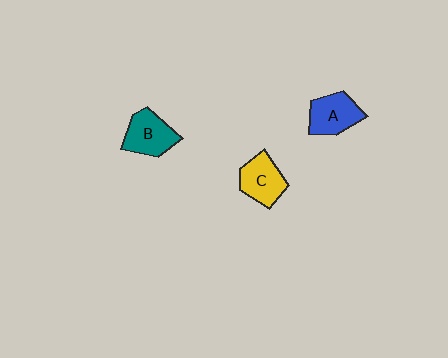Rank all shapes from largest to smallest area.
From largest to smallest: B (teal), A (blue), C (yellow).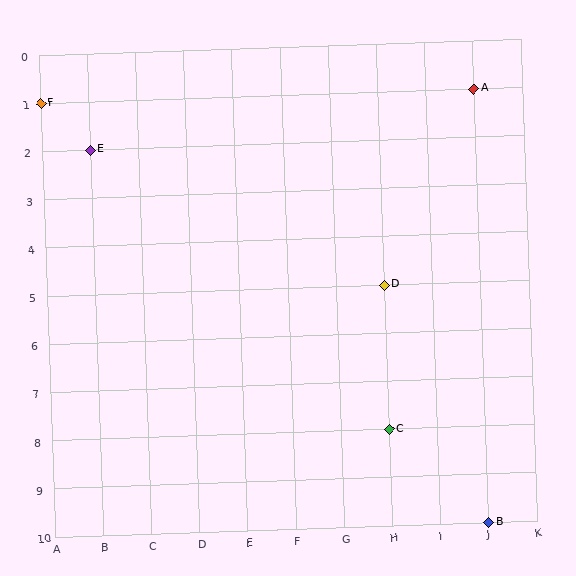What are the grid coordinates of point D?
Point D is at grid coordinates (H, 5).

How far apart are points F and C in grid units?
Points F and C are 7 columns and 7 rows apart (about 9.9 grid units diagonally).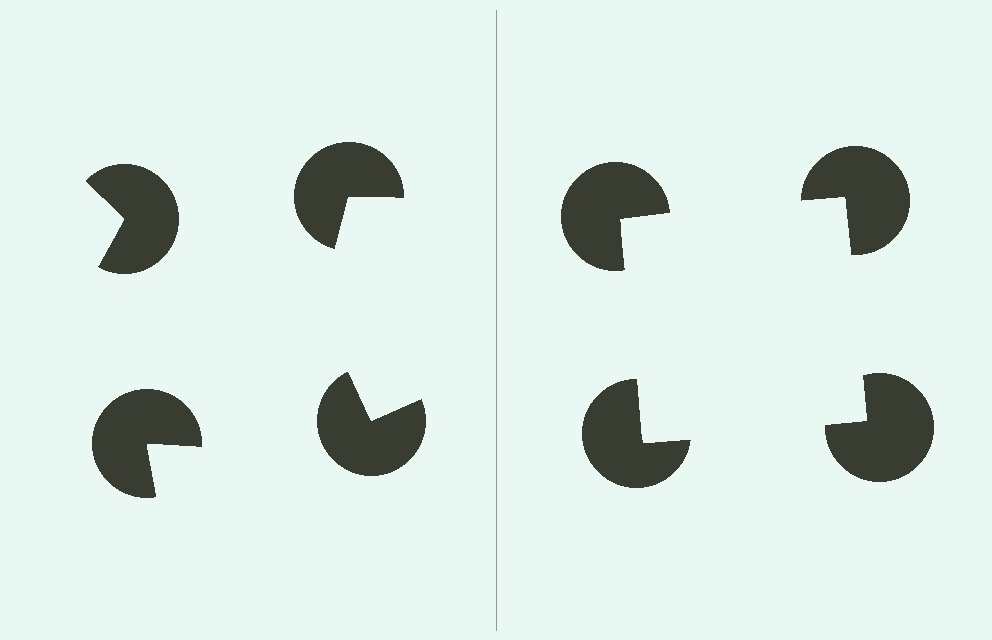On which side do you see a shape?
An illusory square appears on the right side. On the left side the wedge cuts are rotated, so no coherent shape forms.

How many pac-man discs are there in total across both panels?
8 — 4 on each side.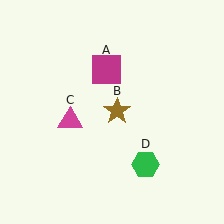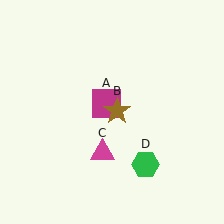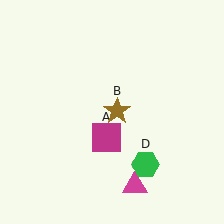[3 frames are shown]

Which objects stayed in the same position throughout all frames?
Brown star (object B) and green hexagon (object D) remained stationary.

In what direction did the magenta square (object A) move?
The magenta square (object A) moved down.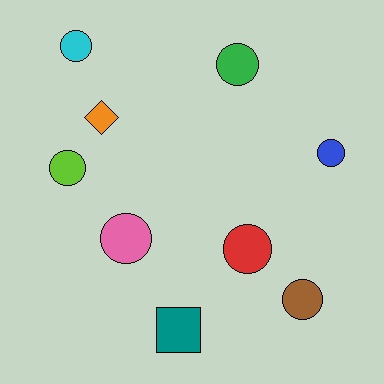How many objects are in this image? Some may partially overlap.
There are 9 objects.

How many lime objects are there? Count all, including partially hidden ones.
There is 1 lime object.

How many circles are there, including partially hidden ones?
There are 7 circles.